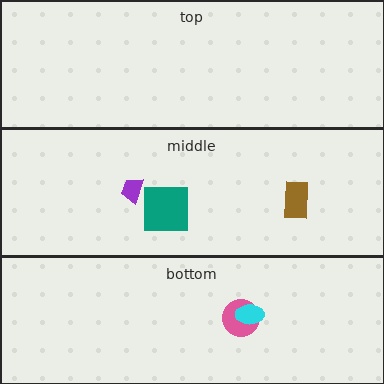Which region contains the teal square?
The middle region.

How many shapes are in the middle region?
3.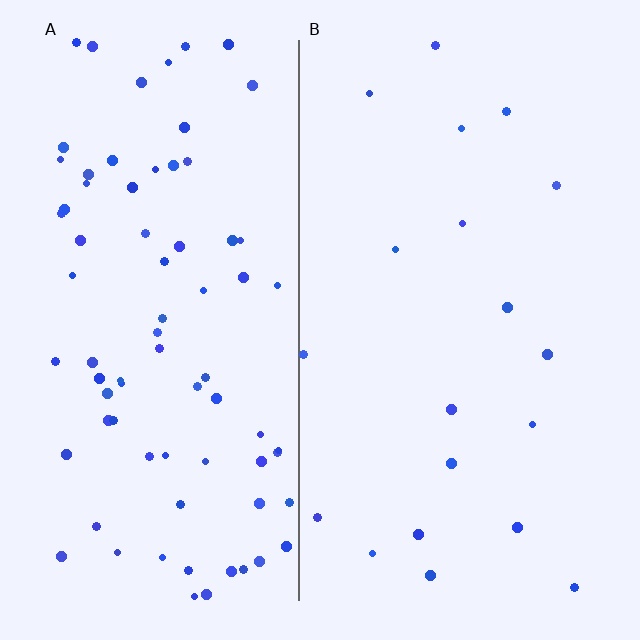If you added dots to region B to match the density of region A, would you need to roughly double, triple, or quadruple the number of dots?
Approximately quadruple.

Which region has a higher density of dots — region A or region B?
A (the left).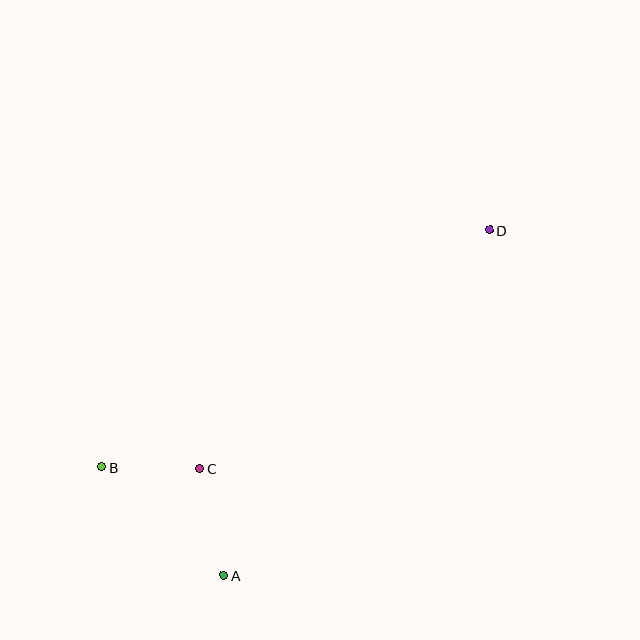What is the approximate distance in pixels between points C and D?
The distance between C and D is approximately 376 pixels.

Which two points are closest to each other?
Points B and C are closest to each other.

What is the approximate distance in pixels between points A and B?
The distance between A and B is approximately 163 pixels.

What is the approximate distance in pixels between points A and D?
The distance between A and D is approximately 436 pixels.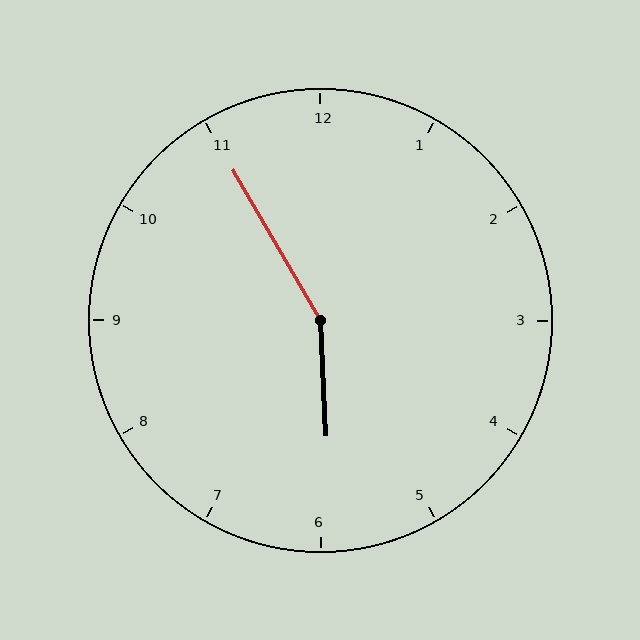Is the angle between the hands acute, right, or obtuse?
It is obtuse.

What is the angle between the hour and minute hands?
Approximately 152 degrees.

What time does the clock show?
5:55.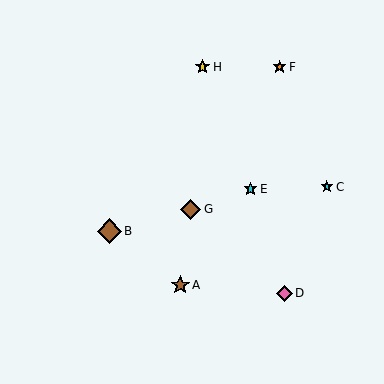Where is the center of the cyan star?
The center of the cyan star is at (250, 189).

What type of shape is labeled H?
Shape H is a yellow star.